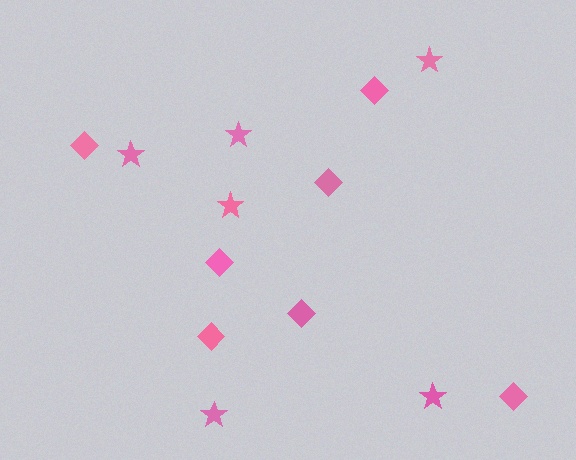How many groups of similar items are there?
There are 2 groups: one group of diamonds (7) and one group of stars (6).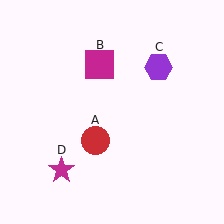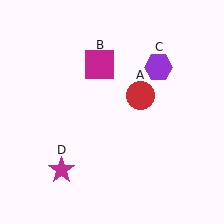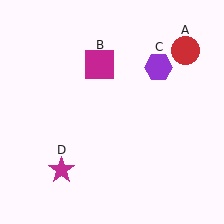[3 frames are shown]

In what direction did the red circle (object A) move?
The red circle (object A) moved up and to the right.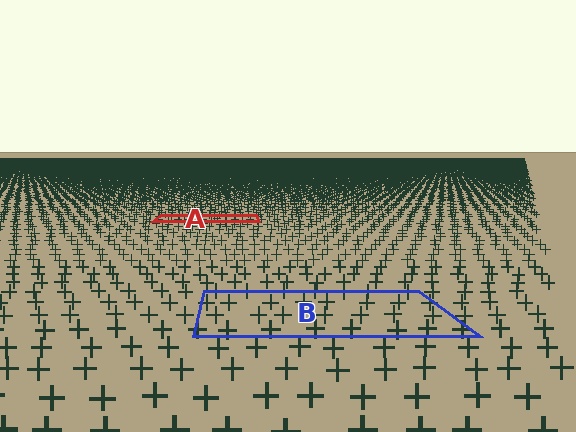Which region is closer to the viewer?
Region B is closer. The texture elements there are larger and more spread out.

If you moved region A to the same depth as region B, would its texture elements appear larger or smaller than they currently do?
They would appear larger. At a closer depth, the same texture elements are projected at a bigger on-screen size.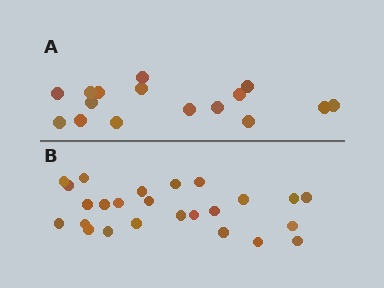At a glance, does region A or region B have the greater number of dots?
Region B (the bottom region) has more dots.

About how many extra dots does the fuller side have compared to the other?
Region B has roughly 8 or so more dots than region A.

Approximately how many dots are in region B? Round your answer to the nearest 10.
About 20 dots. (The exact count is 25, which rounds to 20.)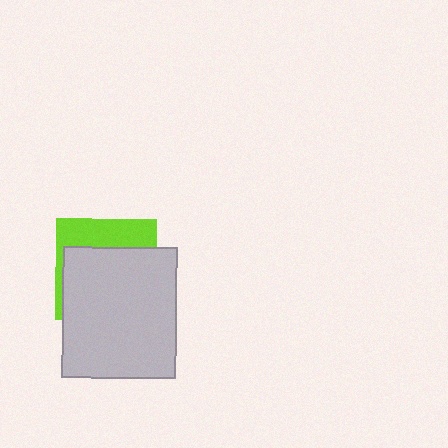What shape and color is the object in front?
The object in front is a light gray rectangle.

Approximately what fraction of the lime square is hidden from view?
Roughly 67% of the lime square is hidden behind the light gray rectangle.